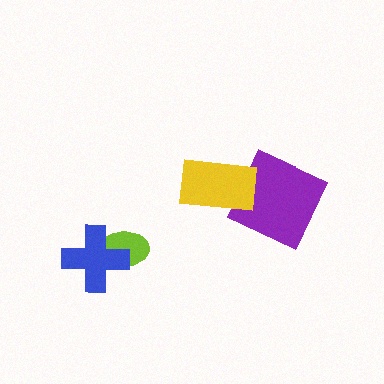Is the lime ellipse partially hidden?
Yes, it is partially covered by another shape.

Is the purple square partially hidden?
Yes, it is partially covered by another shape.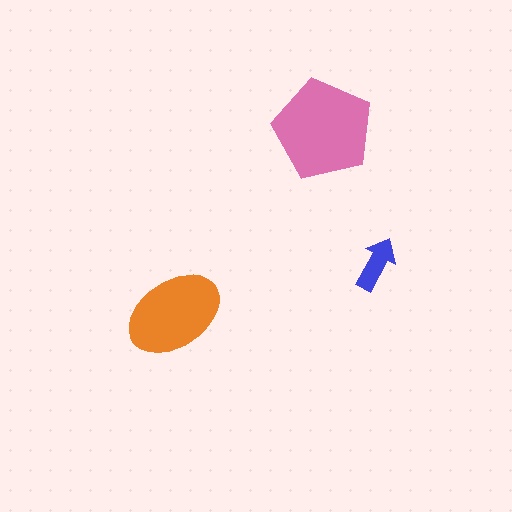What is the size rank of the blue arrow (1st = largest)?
3rd.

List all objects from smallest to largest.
The blue arrow, the orange ellipse, the pink pentagon.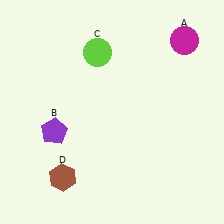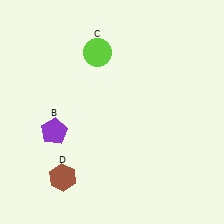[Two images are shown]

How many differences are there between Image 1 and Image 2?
There is 1 difference between the two images.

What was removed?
The magenta circle (A) was removed in Image 2.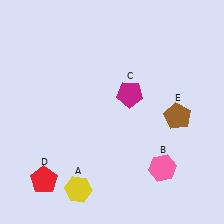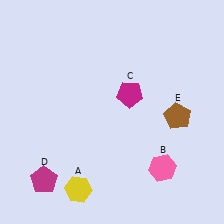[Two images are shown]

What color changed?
The pentagon (D) changed from red in Image 1 to magenta in Image 2.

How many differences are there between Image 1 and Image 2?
There is 1 difference between the two images.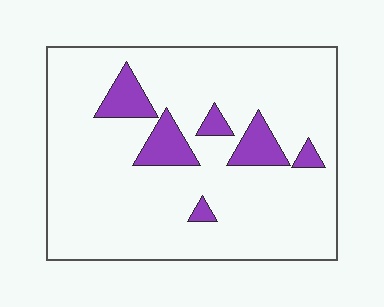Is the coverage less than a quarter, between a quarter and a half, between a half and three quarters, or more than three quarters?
Less than a quarter.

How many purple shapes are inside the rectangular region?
6.